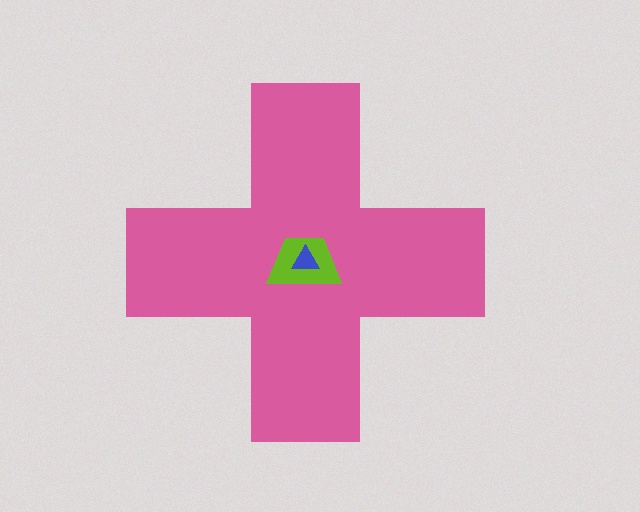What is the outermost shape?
The pink cross.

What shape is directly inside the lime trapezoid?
The blue triangle.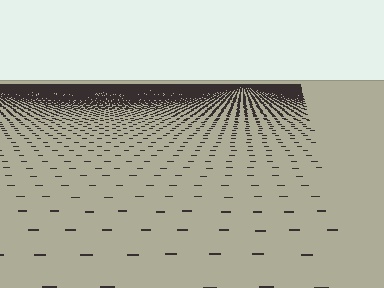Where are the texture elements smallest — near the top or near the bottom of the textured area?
Near the top.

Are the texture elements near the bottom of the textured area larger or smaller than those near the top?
Larger. Near the bottom, elements are closer to the viewer and appear at a bigger on-screen size.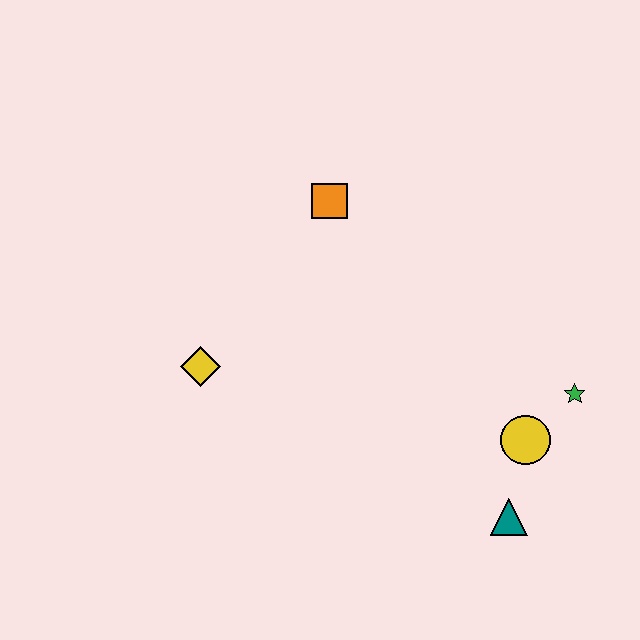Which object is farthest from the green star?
The yellow diamond is farthest from the green star.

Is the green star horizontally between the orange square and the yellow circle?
No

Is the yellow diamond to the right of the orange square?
No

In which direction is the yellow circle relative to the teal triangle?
The yellow circle is above the teal triangle.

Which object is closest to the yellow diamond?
The orange square is closest to the yellow diamond.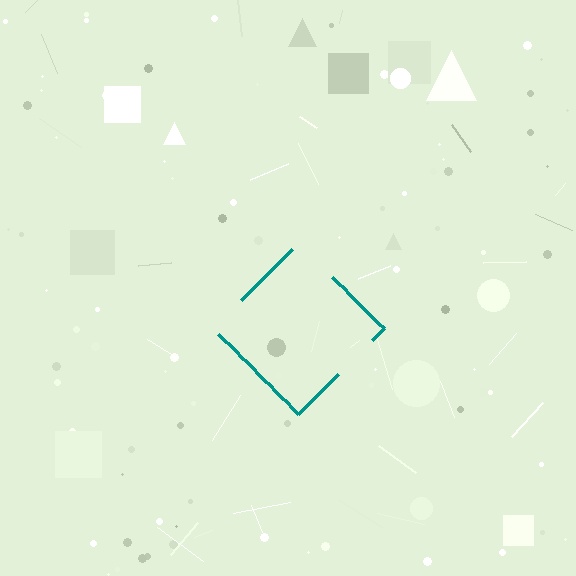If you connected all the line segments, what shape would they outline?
They would outline a diamond.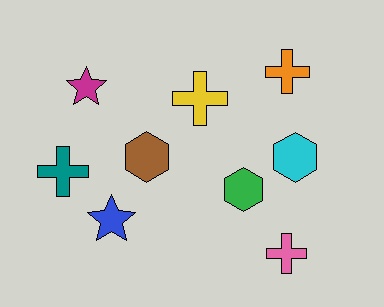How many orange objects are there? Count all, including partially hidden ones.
There is 1 orange object.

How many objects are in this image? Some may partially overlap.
There are 9 objects.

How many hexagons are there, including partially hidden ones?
There are 3 hexagons.